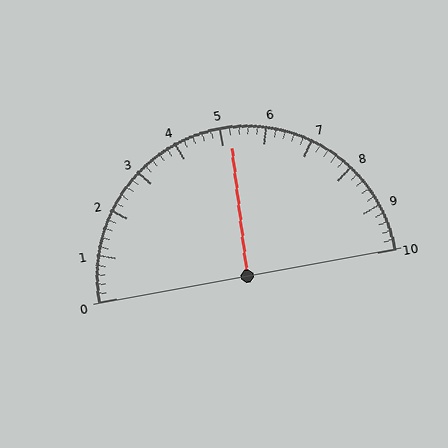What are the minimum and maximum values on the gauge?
The gauge ranges from 0 to 10.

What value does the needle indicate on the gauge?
The needle indicates approximately 5.2.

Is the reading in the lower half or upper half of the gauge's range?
The reading is in the upper half of the range (0 to 10).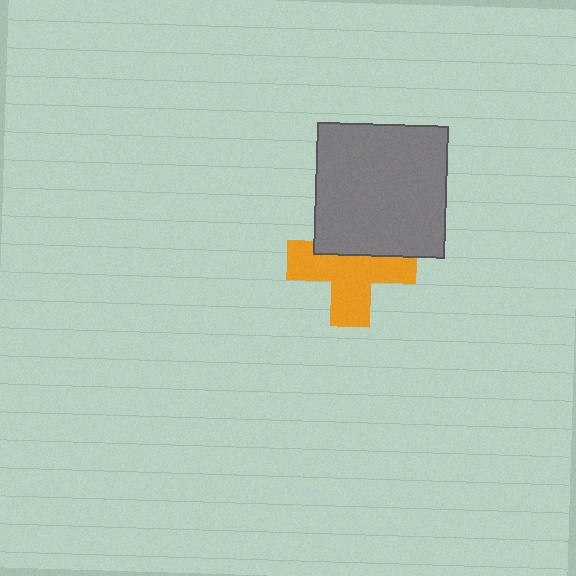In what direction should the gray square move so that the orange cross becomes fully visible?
The gray square should move up. That is the shortest direction to clear the overlap and leave the orange cross fully visible.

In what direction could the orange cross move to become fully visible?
The orange cross could move down. That would shift it out from behind the gray square entirely.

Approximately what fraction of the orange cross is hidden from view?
Roughly 37% of the orange cross is hidden behind the gray square.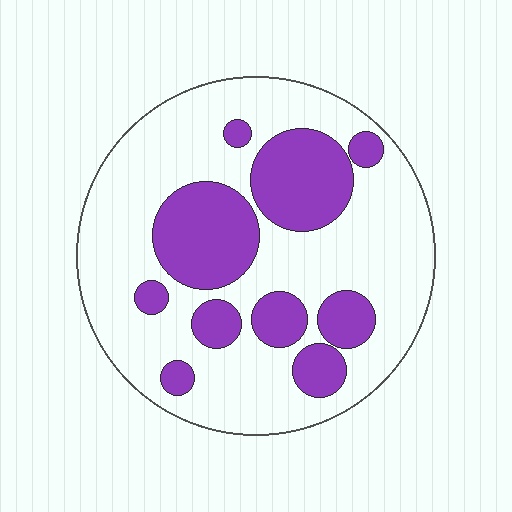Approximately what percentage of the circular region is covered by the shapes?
Approximately 30%.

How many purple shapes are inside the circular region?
10.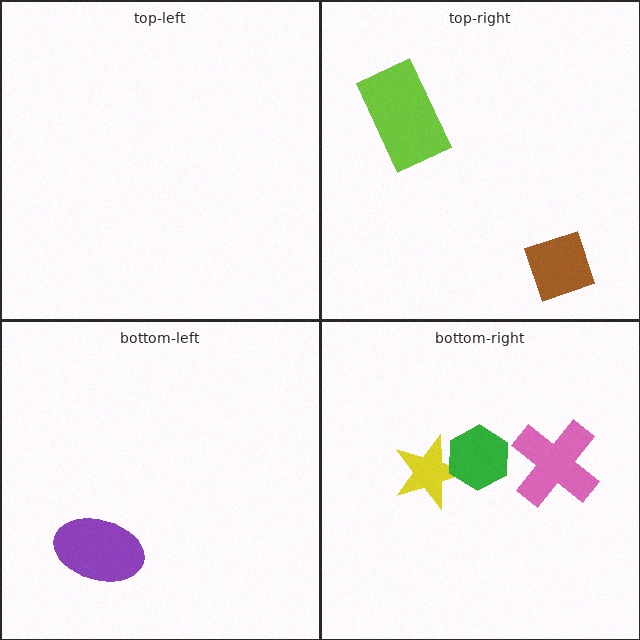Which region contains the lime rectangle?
The top-right region.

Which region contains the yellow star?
The bottom-right region.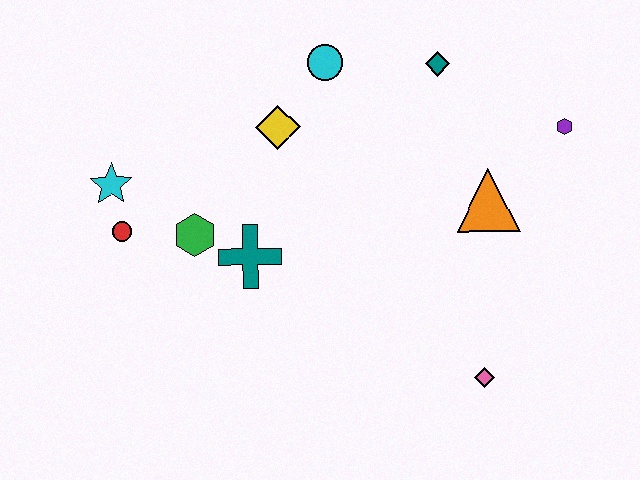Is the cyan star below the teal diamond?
Yes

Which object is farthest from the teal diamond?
The red circle is farthest from the teal diamond.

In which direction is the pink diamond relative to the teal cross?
The pink diamond is to the right of the teal cross.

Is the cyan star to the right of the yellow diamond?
No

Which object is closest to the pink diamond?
The orange triangle is closest to the pink diamond.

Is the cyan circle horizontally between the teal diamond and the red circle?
Yes